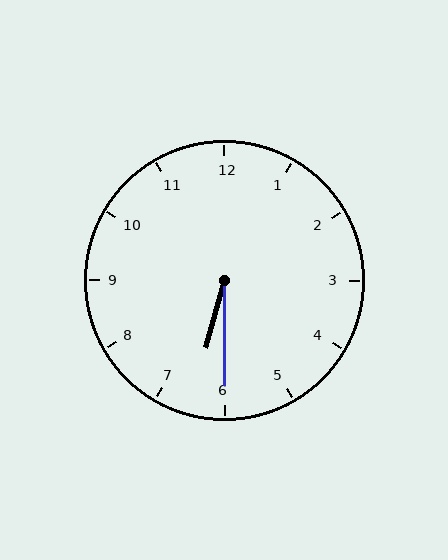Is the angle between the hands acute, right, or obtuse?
It is acute.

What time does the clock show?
6:30.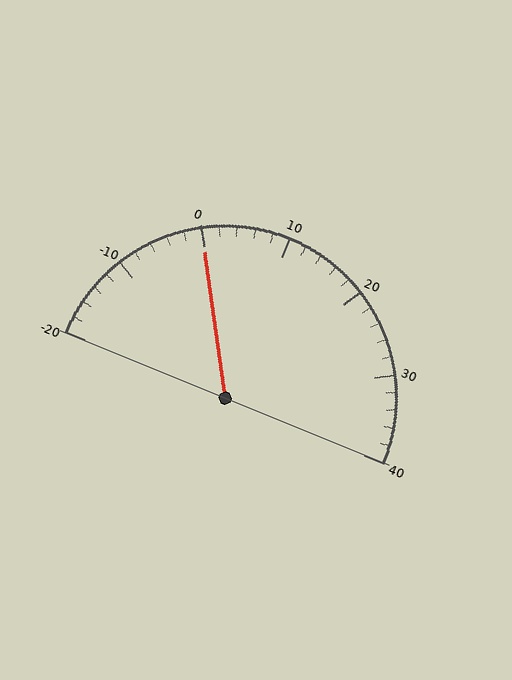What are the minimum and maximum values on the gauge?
The gauge ranges from -20 to 40.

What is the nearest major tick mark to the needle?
The nearest major tick mark is 0.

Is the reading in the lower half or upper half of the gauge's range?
The reading is in the lower half of the range (-20 to 40).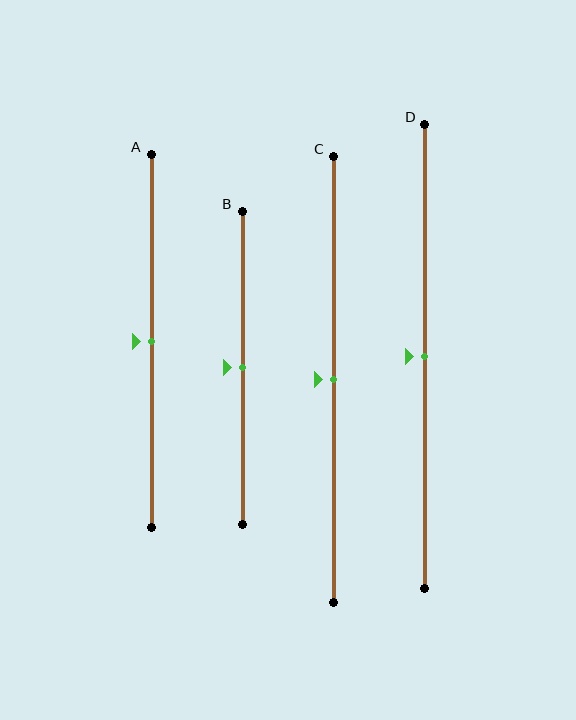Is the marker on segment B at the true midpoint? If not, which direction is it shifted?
Yes, the marker on segment B is at the true midpoint.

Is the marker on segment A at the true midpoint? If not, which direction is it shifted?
Yes, the marker on segment A is at the true midpoint.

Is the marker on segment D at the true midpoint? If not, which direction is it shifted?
Yes, the marker on segment D is at the true midpoint.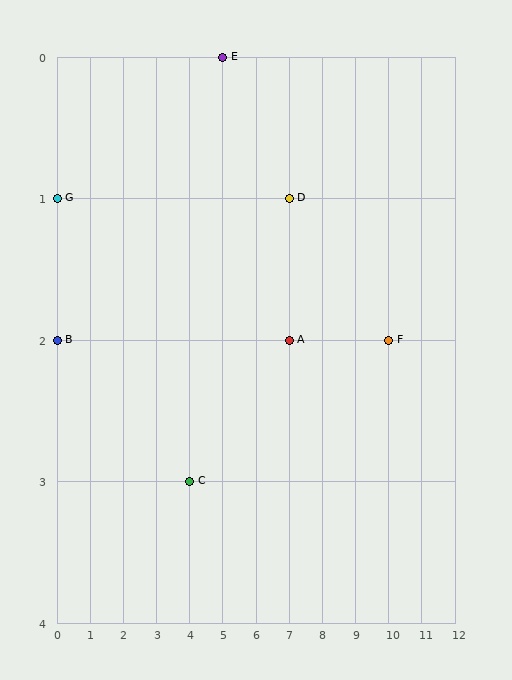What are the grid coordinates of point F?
Point F is at grid coordinates (10, 2).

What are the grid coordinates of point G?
Point G is at grid coordinates (0, 1).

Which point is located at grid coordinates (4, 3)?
Point C is at (4, 3).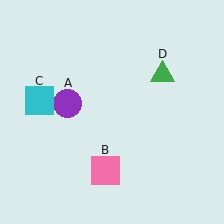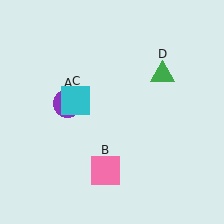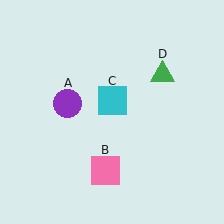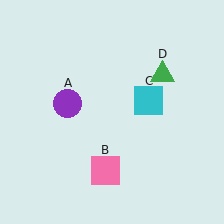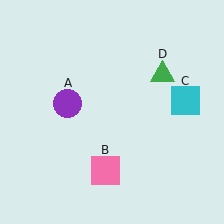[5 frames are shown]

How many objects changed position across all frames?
1 object changed position: cyan square (object C).